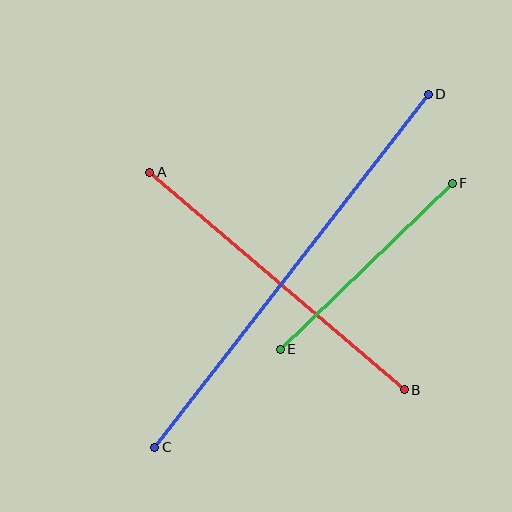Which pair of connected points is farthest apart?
Points C and D are farthest apart.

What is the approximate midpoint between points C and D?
The midpoint is at approximately (292, 271) pixels.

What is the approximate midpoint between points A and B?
The midpoint is at approximately (277, 281) pixels.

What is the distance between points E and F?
The distance is approximately 239 pixels.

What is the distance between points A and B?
The distance is approximately 335 pixels.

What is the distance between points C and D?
The distance is approximately 447 pixels.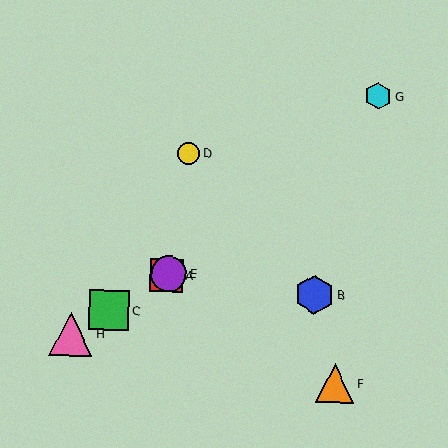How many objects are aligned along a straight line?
4 objects (A, C, E, H) are aligned along a straight line.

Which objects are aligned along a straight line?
Objects A, C, E, H are aligned along a straight line.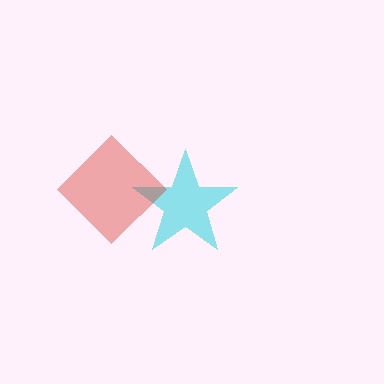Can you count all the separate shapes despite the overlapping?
Yes, there are 2 separate shapes.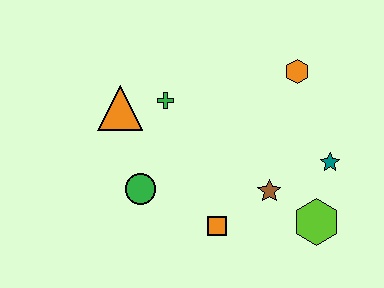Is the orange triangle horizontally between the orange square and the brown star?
No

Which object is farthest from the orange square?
The orange hexagon is farthest from the orange square.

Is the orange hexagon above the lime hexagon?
Yes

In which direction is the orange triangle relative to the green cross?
The orange triangle is to the left of the green cross.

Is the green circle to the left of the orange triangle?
No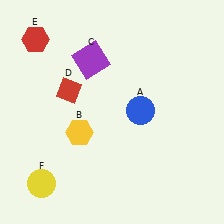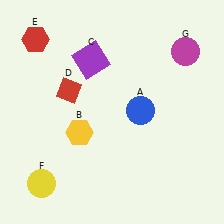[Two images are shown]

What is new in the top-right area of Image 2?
A magenta circle (G) was added in the top-right area of Image 2.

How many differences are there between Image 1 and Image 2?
There is 1 difference between the two images.